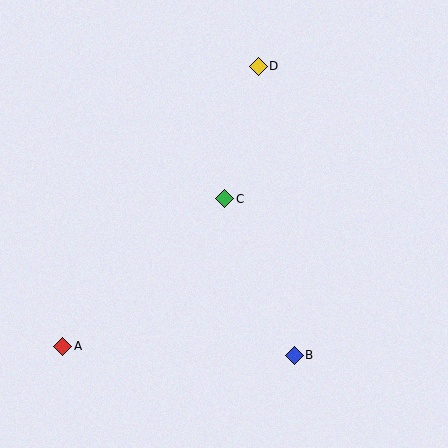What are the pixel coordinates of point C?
Point C is at (225, 199).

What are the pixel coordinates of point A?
Point A is at (63, 346).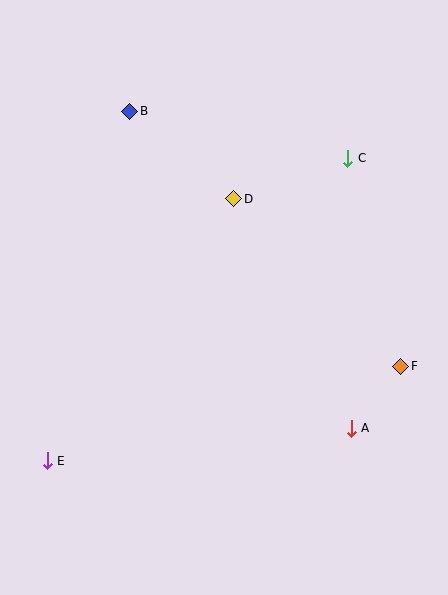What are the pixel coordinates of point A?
Point A is at (351, 428).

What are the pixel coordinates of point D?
Point D is at (233, 199).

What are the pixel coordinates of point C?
Point C is at (348, 158).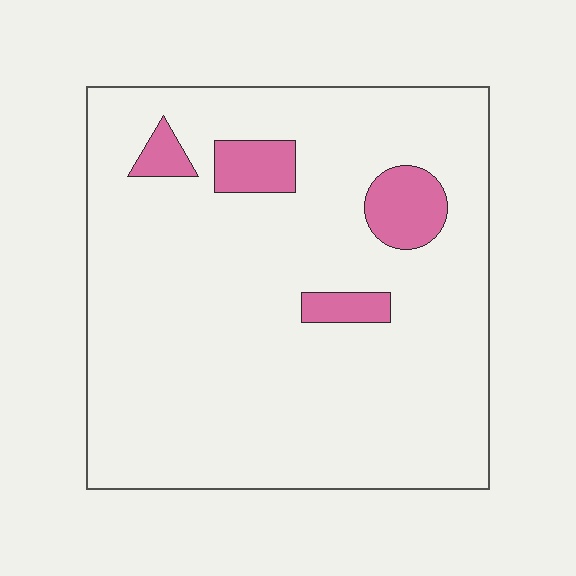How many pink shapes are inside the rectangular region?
4.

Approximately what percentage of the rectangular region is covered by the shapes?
Approximately 10%.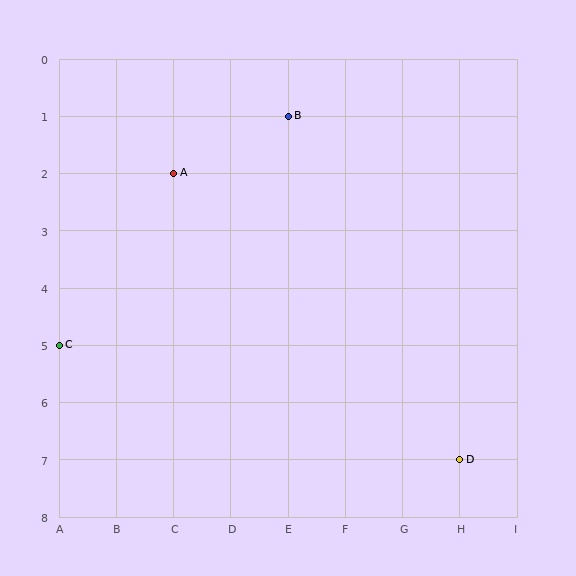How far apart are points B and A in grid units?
Points B and A are 2 columns and 1 row apart (about 2.2 grid units diagonally).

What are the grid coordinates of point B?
Point B is at grid coordinates (E, 1).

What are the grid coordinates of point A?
Point A is at grid coordinates (C, 2).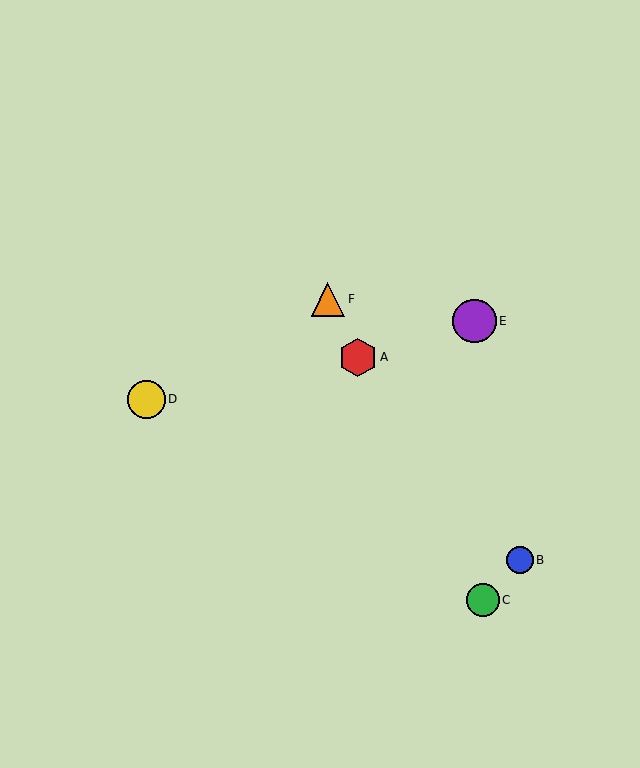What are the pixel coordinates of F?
Object F is at (328, 299).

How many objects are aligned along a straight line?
3 objects (A, C, F) are aligned along a straight line.